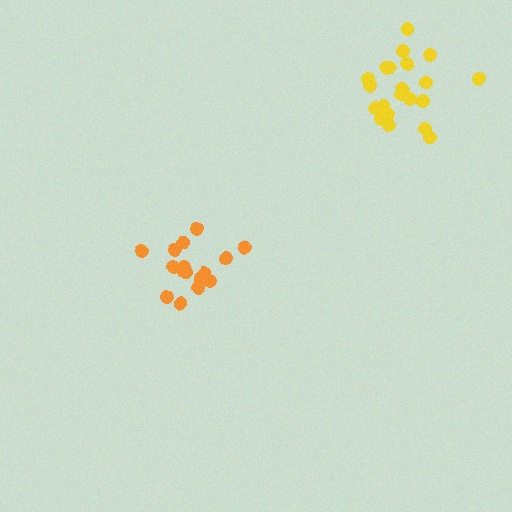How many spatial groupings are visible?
There are 2 spatial groupings.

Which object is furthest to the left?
The orange cluster is leftmost.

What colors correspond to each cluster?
The clusters are colored: orange, yellow.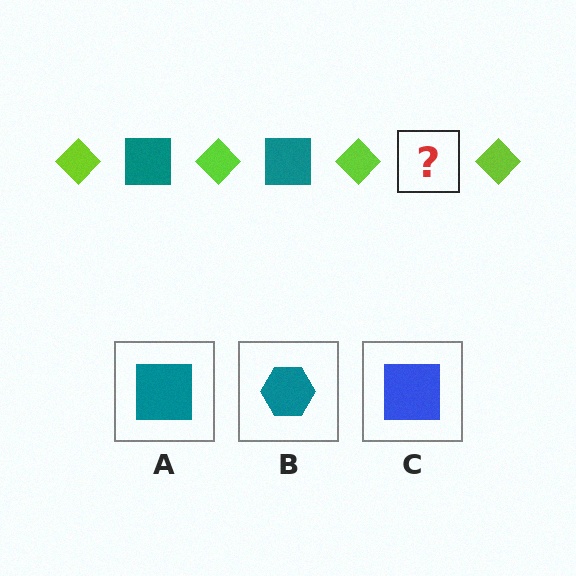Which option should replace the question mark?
Option A.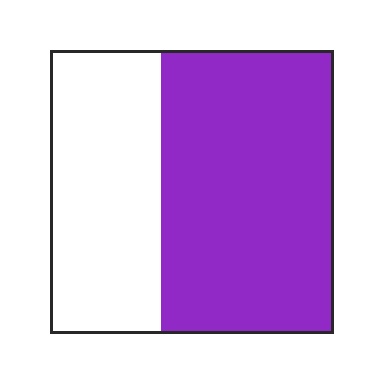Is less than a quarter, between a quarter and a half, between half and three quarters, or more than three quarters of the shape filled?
Between half and three quarters.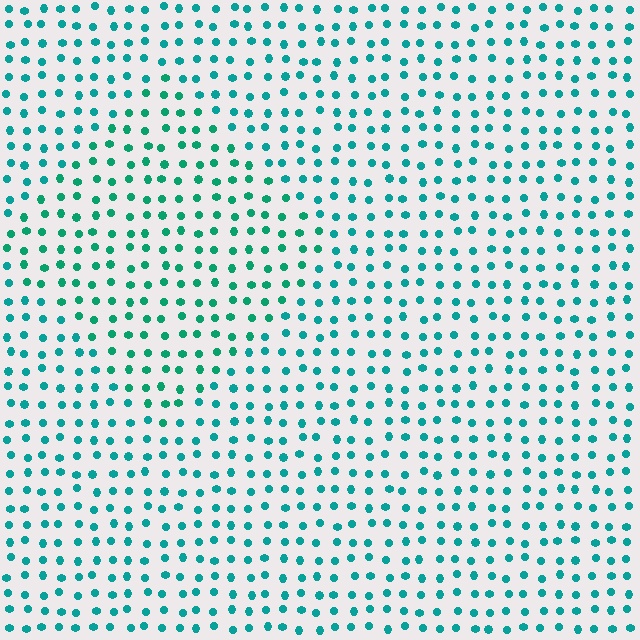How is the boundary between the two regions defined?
The boundary is defined purely by a slight shift in hue (about 18 degrees). Spacing, size, and orientation are identical on both sides.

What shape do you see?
I see a diamond.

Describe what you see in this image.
The image is filled with small teal elements in a uniform arrangement. A diamond-shaped region is visible where the elements are tinted to a slightly different hue, forming a subtle color boundary.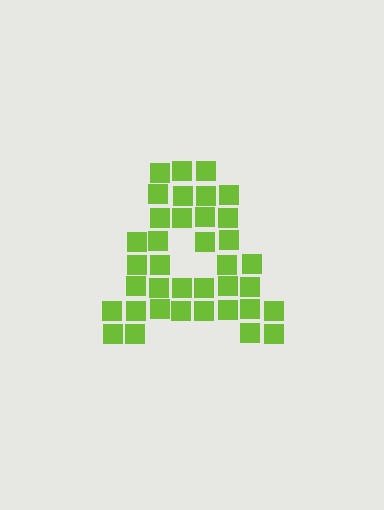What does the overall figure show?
The overall figure shows the letter A.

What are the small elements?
The small elements are squares.